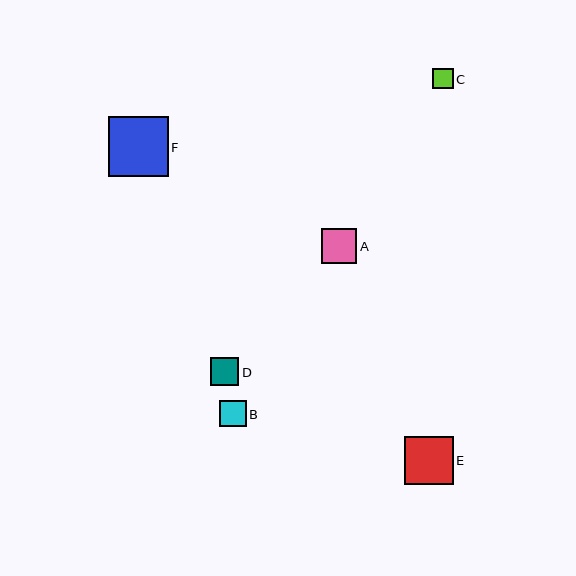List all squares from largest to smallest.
From largest to smallest: F, E, A, D, B, C.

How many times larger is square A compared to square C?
Square A is approximately 1.7 times the size of square C.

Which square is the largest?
Square F is the largest with a size of approximately 60 pixels.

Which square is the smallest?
Square C is the smallest with a size of approximately 20 pixels.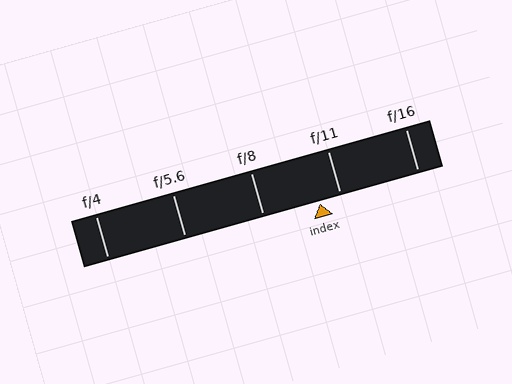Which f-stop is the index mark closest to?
The index mark is closest to f/11.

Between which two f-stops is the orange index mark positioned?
The index mark is between f/8 and f/11.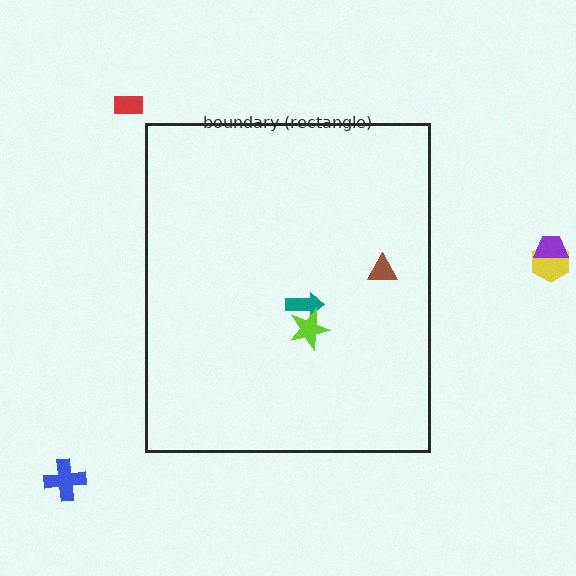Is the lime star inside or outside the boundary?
Inside.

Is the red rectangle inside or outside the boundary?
Outside.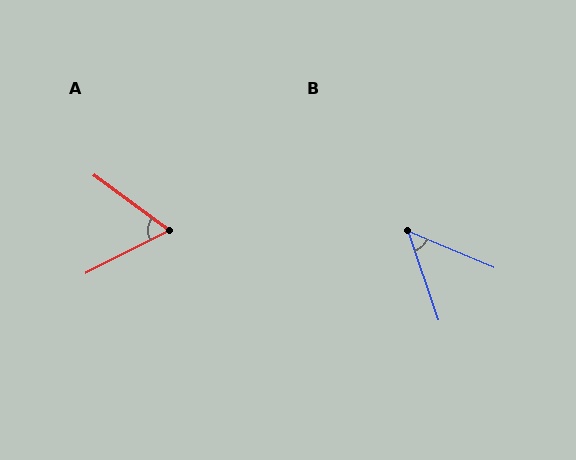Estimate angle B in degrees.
Approximately 48 degrees.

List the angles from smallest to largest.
B (48°), A (63°).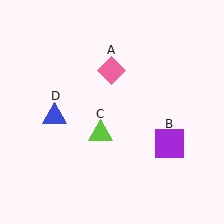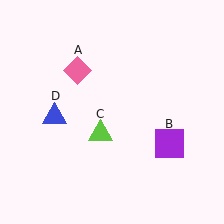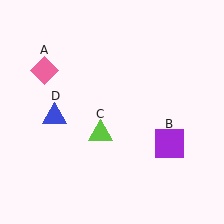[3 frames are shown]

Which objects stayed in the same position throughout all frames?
Purple square (object B) and lime triangle (object C) and blue triangle (object D) remained stationary.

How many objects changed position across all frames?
1 object changed position: pink diamond (object A).